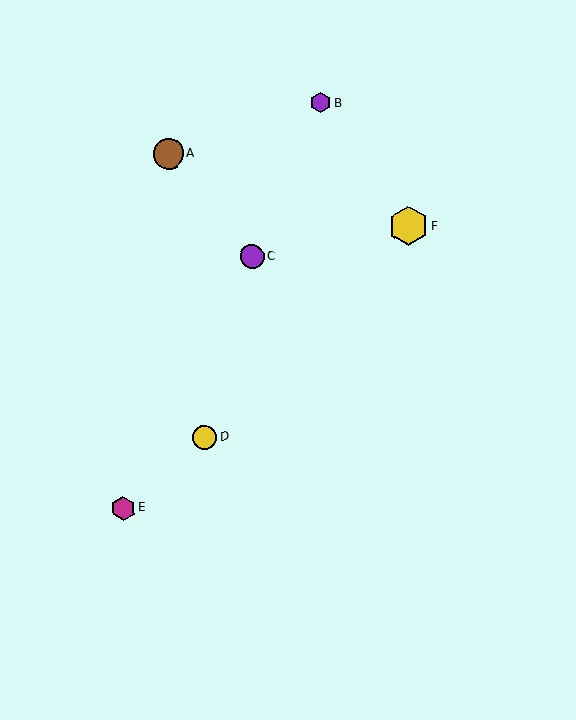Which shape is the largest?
The yellow hexagon (labeled F) is the largest.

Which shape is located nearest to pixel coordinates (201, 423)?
The yellow circle (labeled D) at (204, 437) is nearest to that location.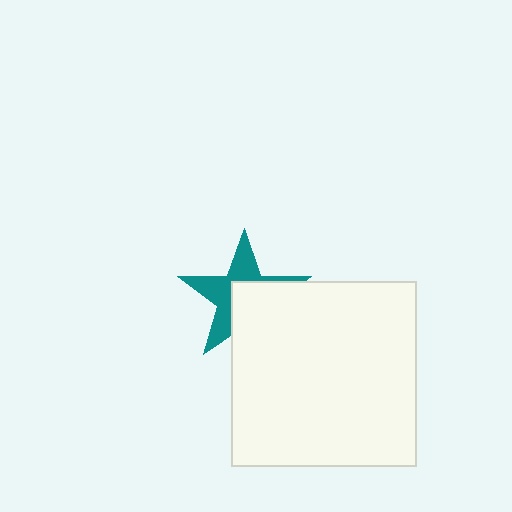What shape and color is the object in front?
The object in front is a white square.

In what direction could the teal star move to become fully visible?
The teal star could move toward the upper-left. That would shift it out from behind the white square entirely.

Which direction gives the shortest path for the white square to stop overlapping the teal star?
Moving toward the lower-right gives the shortest separation.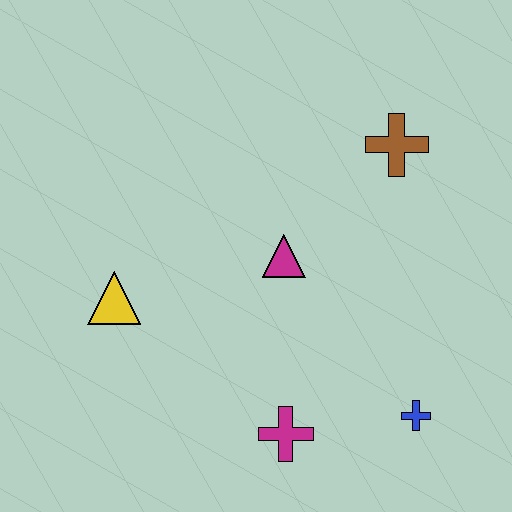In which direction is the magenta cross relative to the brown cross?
The magenta cross is below the brown cross.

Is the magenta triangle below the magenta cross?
No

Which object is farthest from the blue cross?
The yellow triangle is farthest from the blue cross.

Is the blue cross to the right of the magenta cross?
Yes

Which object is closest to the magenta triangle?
The brown cross is closest to the magenta triangle.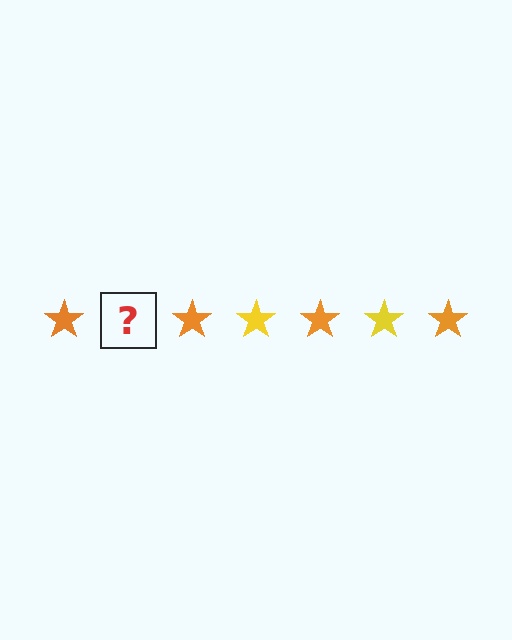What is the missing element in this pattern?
The missing element is a yellow star.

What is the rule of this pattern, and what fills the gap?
The rule is that the pattern cycles through orange, yellow stars. The gap should be filled with a yellow star.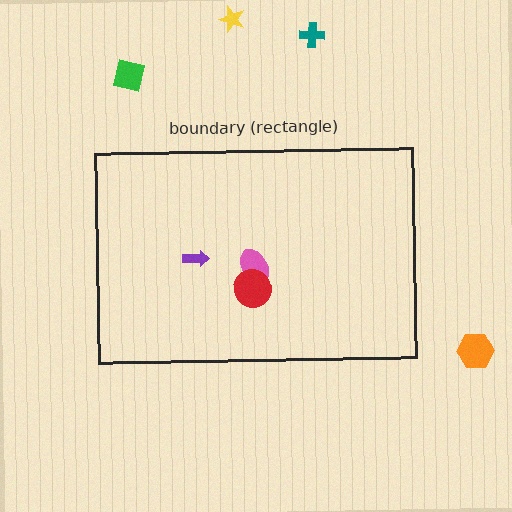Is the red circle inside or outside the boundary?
Inside.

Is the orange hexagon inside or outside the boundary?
Outside.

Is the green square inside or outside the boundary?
Outside.